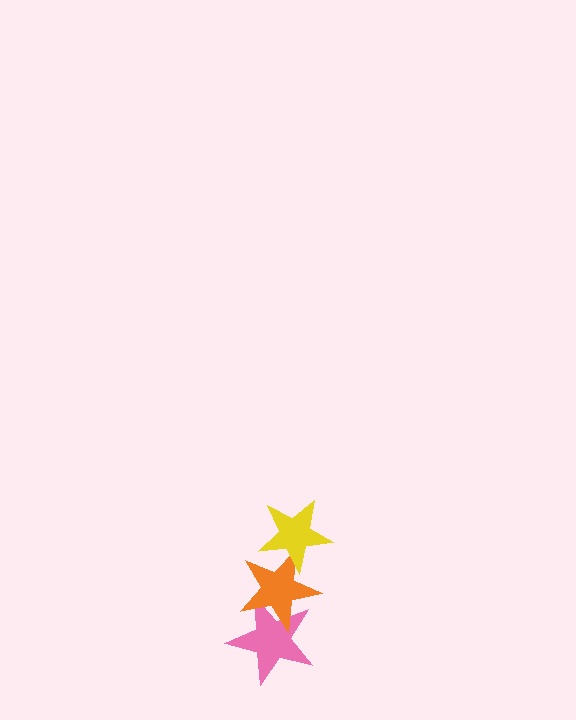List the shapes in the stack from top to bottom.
From top to bottom: the yellow star, the orange star, the pink star.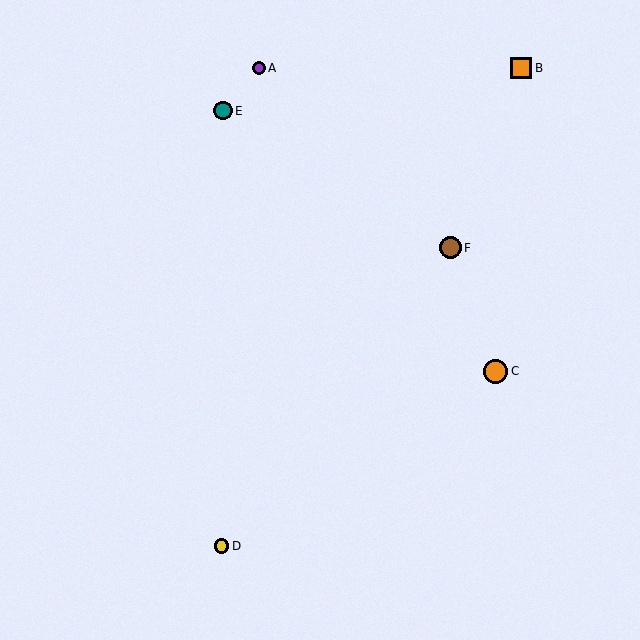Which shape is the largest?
The orange circle (labeled C) is the largest.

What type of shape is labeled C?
Shape C is an orange circle.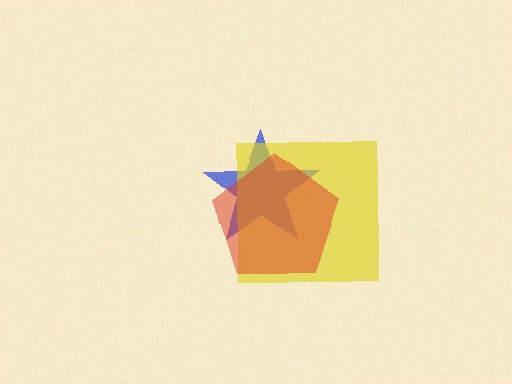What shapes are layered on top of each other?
The layered shapes are: a blue star, a yellow square, a red pentagon.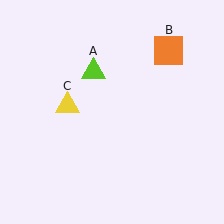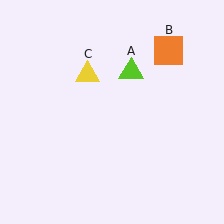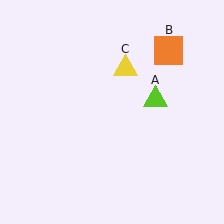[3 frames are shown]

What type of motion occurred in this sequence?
The lime triangle (object A), yellow triangle (object C) rotated clockwise around the center of the scene.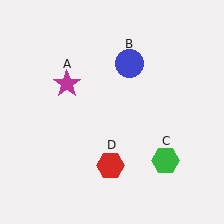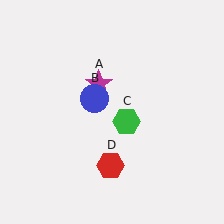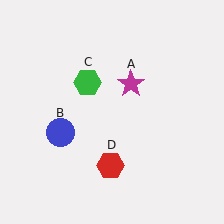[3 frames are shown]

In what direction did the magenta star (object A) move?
The magenta star (object A) moved right.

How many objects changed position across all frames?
3 objects changed position: magenta star (object A), blue circle (object B), green hexagon (object C).